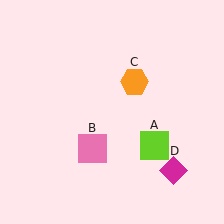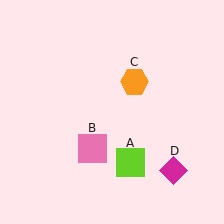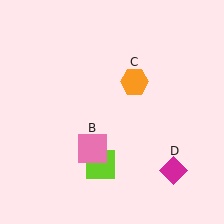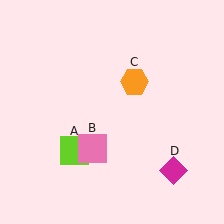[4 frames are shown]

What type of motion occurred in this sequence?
The lime square (object A) rotated clockwise around the center of the scene.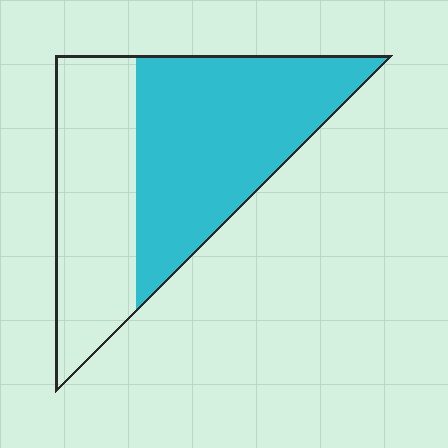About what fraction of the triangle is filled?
About three fifths (3/5).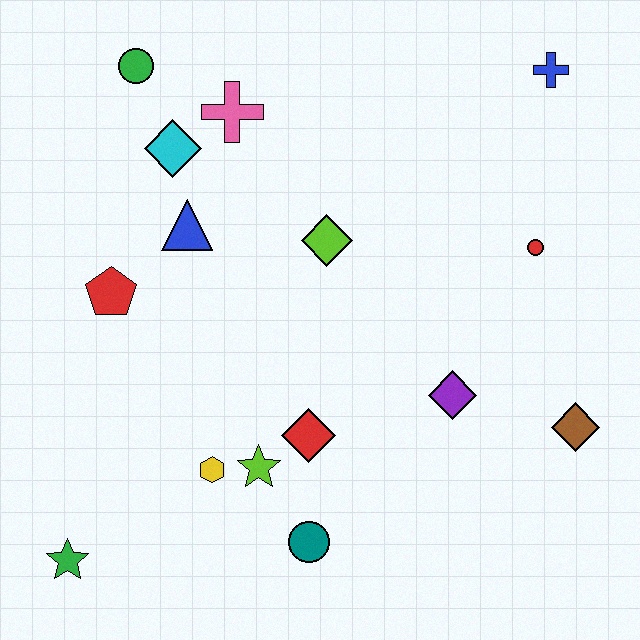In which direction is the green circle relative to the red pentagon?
The green circle is above the red pentagon.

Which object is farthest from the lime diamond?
The green star is farthest from the lime diamond.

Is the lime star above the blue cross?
No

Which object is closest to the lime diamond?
The blue triangle is closest to the lime diamond.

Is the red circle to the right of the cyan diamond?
Yes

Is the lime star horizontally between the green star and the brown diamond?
Yes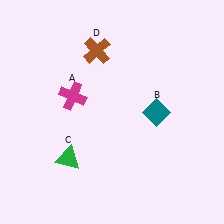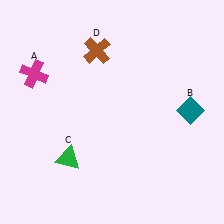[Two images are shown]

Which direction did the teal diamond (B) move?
The teal diamond (B) moved right.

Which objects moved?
The objects that moved are: the magenta cross (A), the teal diamond (B).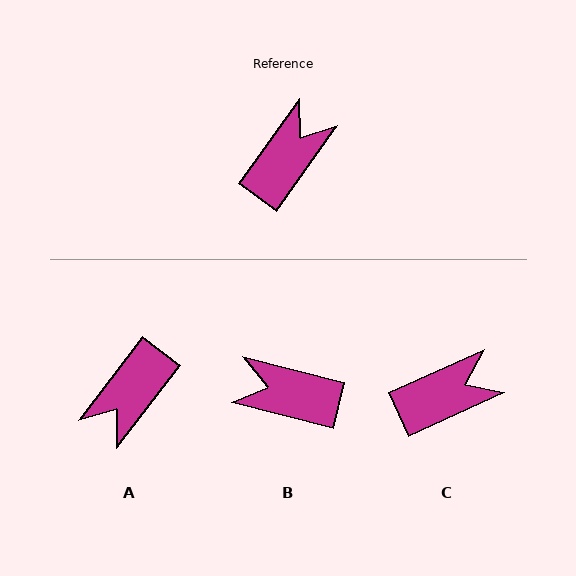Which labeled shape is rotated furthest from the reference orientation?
A, about 178 degrees away.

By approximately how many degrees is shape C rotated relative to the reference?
Approximately 30 degrees clockwise.